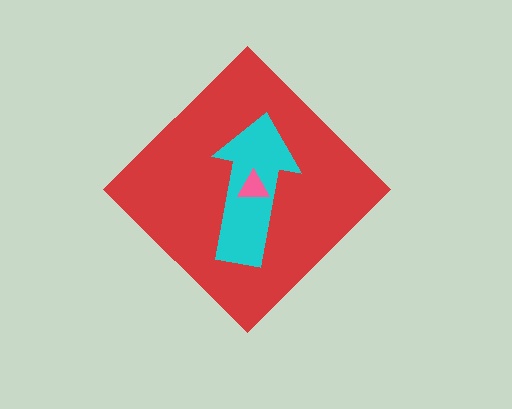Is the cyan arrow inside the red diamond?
Yes.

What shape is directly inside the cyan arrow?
The pink triangle.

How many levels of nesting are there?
3.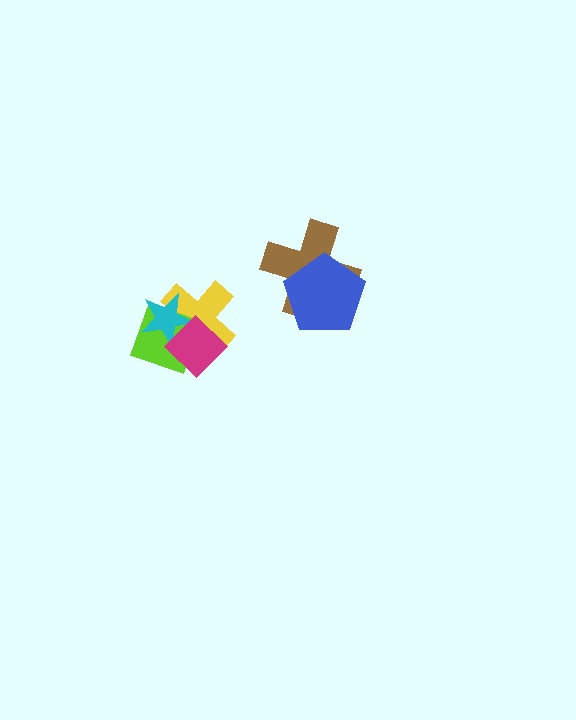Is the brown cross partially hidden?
Yes, it is partially covered by another shape.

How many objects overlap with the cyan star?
3 objects overlap with the cyan star.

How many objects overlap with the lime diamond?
3 objects overlap with the lime diamond.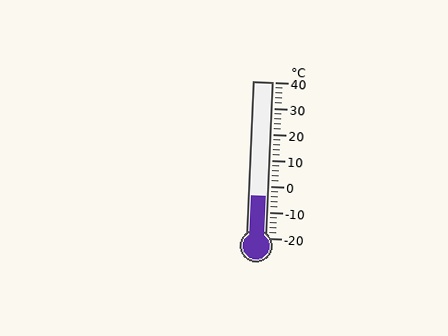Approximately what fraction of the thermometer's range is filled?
The thermometer is filled to approximately 25% of its range.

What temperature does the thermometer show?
The thermometer shows approximately -4°C.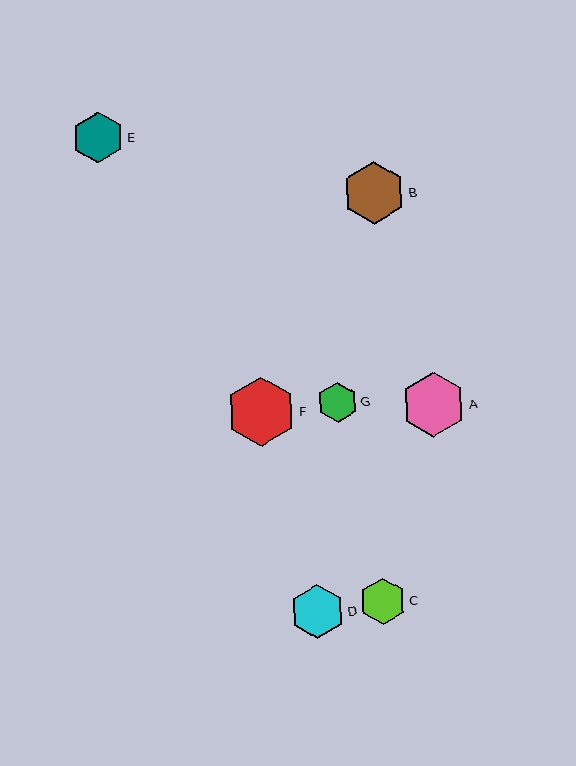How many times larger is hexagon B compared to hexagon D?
Hexagon B is approximately 1.2 times the size of hexagon D.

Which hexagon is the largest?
Hexagon F is the largest with a size of approximately 69 pixels.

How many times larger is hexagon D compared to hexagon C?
Hexagon D is approximately 1.2 times the size of hexagon C.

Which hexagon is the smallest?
Hexagon G is the smallest with a size of approximately 40 pixels.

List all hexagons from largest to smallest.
From largest to smallest: F, A, B, D, E, C, G.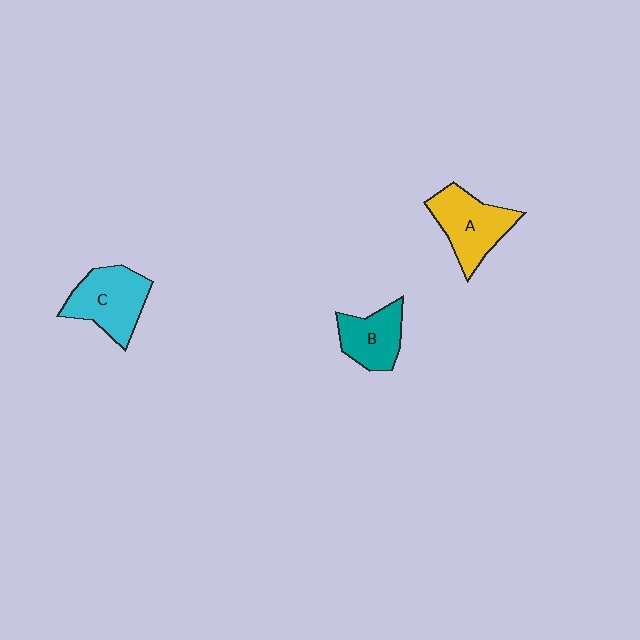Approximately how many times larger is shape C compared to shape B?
Approximately 1.4 times.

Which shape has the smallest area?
Shape B (teal).